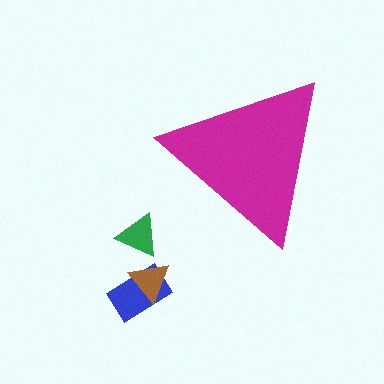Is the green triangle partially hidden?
No, the green triangle is fully visible.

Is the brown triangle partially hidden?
No, the brown triangle is fully visible.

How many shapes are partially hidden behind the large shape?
0 shapes are partially hidden.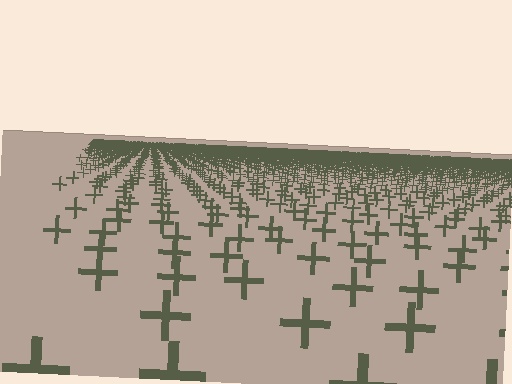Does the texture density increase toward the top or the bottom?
Density increases toward the top.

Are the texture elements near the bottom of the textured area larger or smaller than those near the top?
Larger. Near the bottom, elements are closer to the viewer and appear at a bigger on-screen size.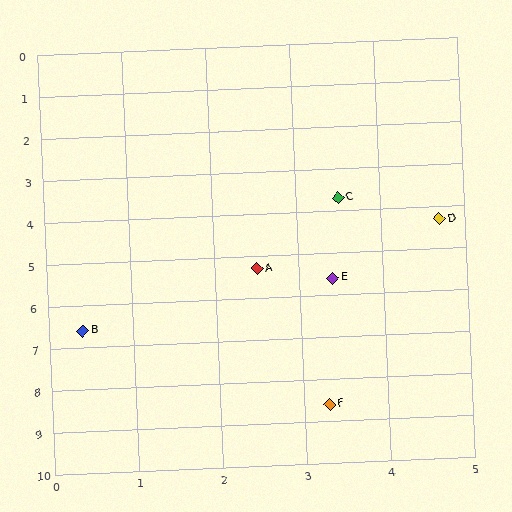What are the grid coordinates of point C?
Point C is at approximately (3.5, 3.7).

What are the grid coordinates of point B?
Point B is at approximately (0.4, 6.6).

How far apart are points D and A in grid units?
Points D and A are about 2.4 grid units apart.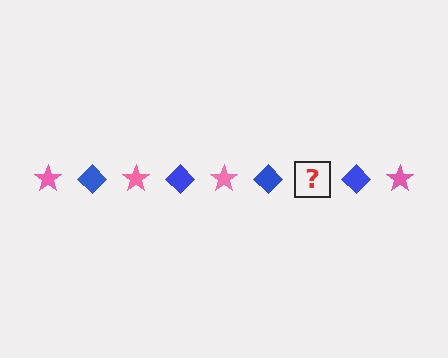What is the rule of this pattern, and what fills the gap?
The rule is that the pattern alternates between pink star and blue diamond. The gap should be filled with a pink star.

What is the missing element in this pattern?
The missing element is a pink star.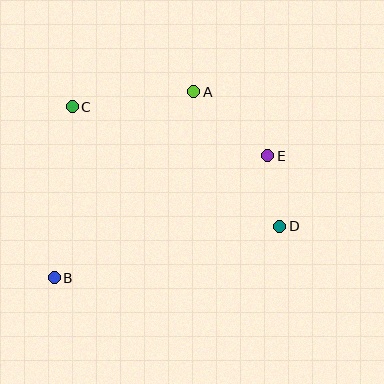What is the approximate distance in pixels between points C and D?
The distance between C and D is approximately 239 pixels.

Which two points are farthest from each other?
Points B and E are farthest from each other.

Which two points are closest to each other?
Points D and E are closest to each other.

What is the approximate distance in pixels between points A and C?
The distance between A and C is approximately 122 pixels.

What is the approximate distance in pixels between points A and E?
The distance between A and E is approximately 98 pixels.